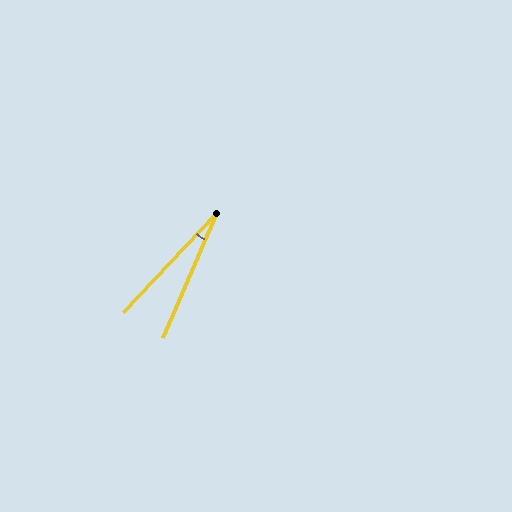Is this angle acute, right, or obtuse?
It is acute.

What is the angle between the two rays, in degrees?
Approximately 20 degrees.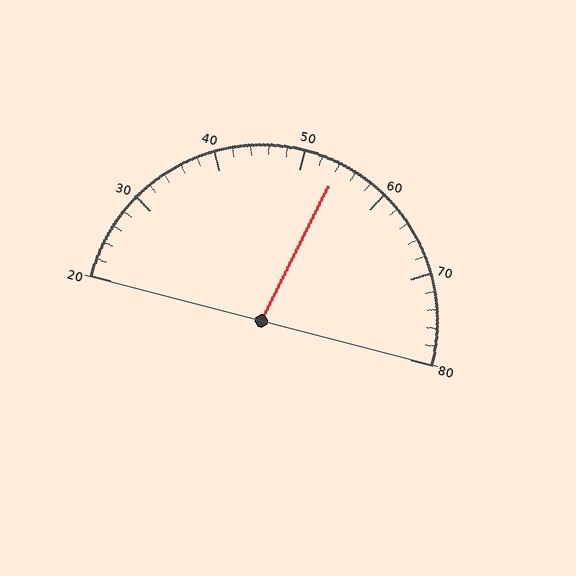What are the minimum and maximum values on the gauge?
The gauge ranges from 20 to 80.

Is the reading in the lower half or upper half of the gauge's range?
The reading is in the upper half of the range (20 to 80).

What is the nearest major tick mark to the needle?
The nearest major tick mark is 50.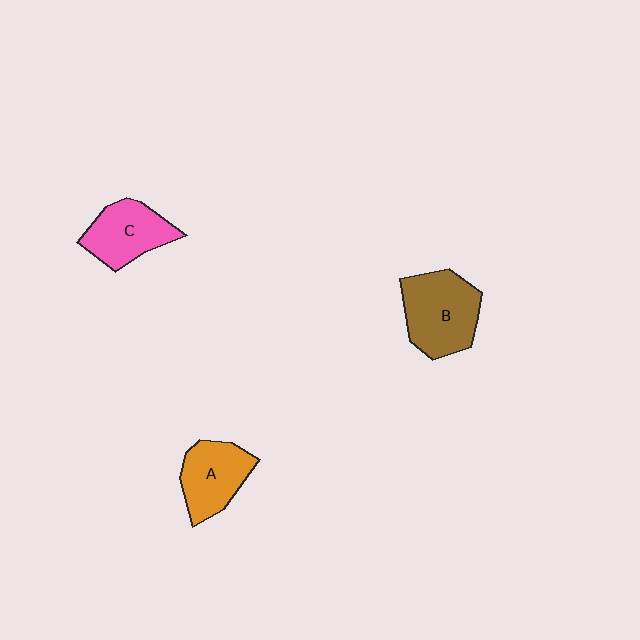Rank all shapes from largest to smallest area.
From largest to smallest: B (brown), C (pink), A (orange).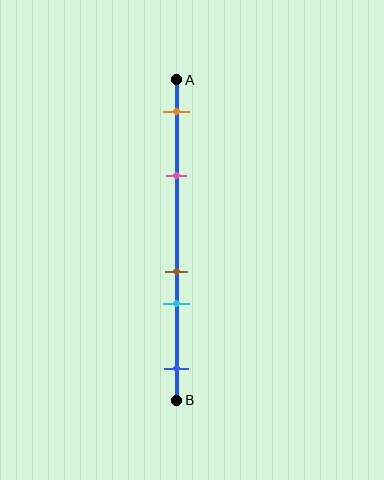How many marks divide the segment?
There are 5 marks dividing the segment.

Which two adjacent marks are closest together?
The brown and cyan marks are the closest adjacent pair.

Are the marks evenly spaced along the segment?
No, the marks are not evenly spaced.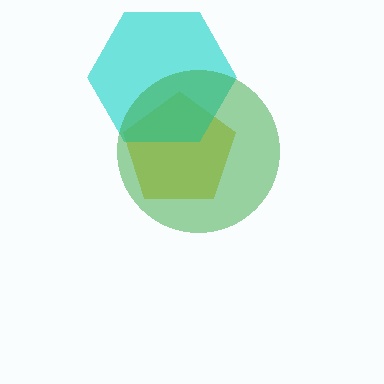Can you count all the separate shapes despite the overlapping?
Yes, there are 3 separate shapes.